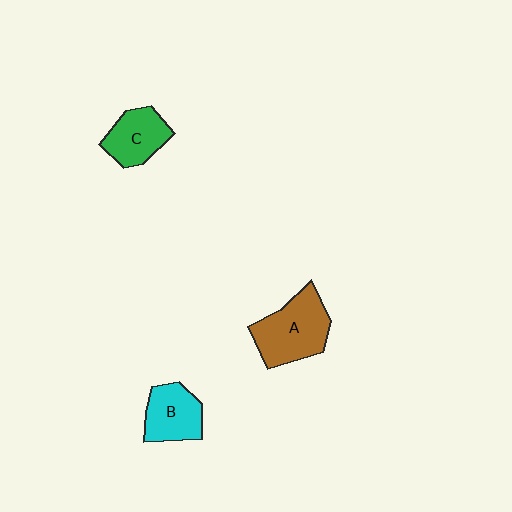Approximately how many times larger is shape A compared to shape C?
Approximately 1.5 times.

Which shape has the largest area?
Shape A (brown).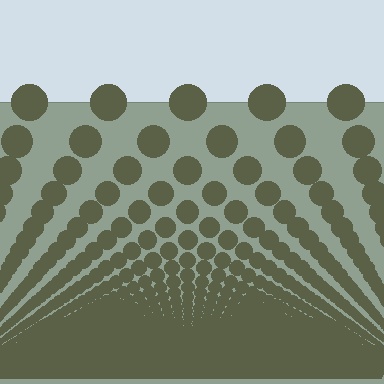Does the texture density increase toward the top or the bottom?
Density increases toward the bottom.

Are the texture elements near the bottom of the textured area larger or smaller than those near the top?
Smaller. The gradient is inverted — elements near the bottom are smaller and denser.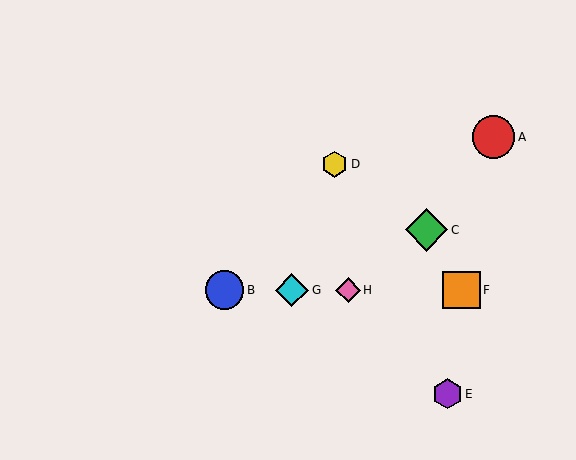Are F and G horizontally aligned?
Yes, both are at y≈290.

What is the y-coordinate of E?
Object E is at y≈394.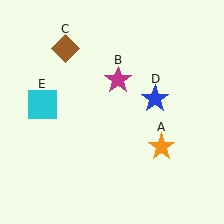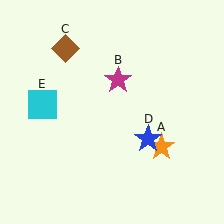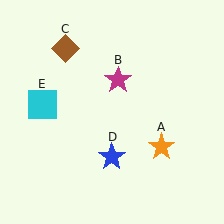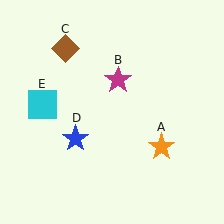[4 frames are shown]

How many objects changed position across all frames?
1 object changed position: blue star (object D).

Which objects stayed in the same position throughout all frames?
Orange star (object A) and magenta star (object B) and brown diamond (object C) and cyan square (object E) remained stationary.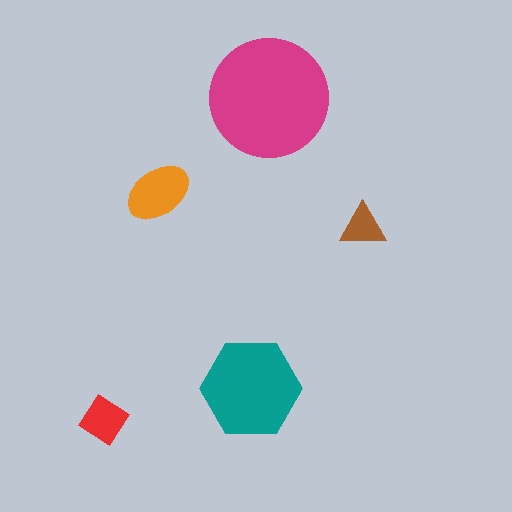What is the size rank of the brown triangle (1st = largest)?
5th.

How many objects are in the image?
There are 5 objects in the image.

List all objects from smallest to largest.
The brown triangle, the red diamond, the orange ellipse, the teal hexagon, the magenta circle.